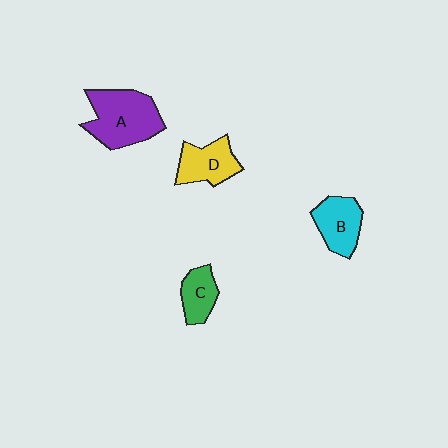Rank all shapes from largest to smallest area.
From largest to smallest: A (purple), B (cyan), D (yellow), C (green).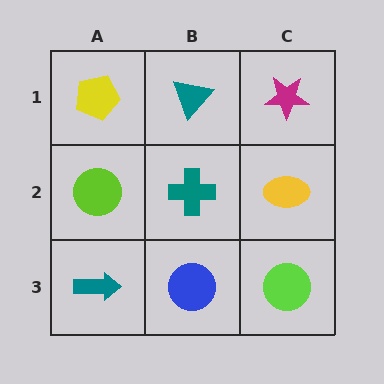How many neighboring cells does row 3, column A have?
2.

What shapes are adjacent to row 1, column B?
A teal cross (row 2, column B), a yellow pentagon (row 1, column A), a magenta star (row 1, column C).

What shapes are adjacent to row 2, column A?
A yellow pentagon (row 1, column A), a teal arrow (row 3, column A), a teal cross (row 2, column B).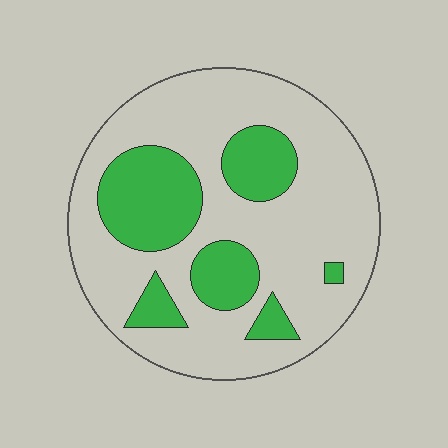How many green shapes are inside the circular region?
6.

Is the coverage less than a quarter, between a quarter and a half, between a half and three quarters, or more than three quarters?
Between a quarter and a half.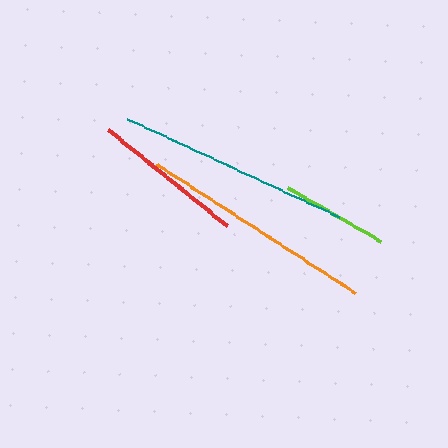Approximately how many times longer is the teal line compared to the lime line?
The teal line is approximately 2.2 times the length of the lime line.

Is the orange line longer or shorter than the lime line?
The orange line is longer than the lime line.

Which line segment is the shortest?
The lime line is the shortest at approximately 109 pixels.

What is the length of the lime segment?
The lime segment is approximately 109 pixels long.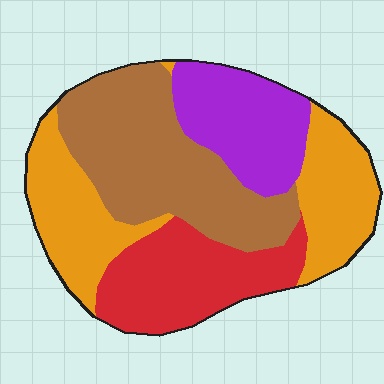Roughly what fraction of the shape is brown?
Brown covers roughly 30% of the shape.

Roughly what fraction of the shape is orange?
Orange takes up about one third (1/3) of the shape.